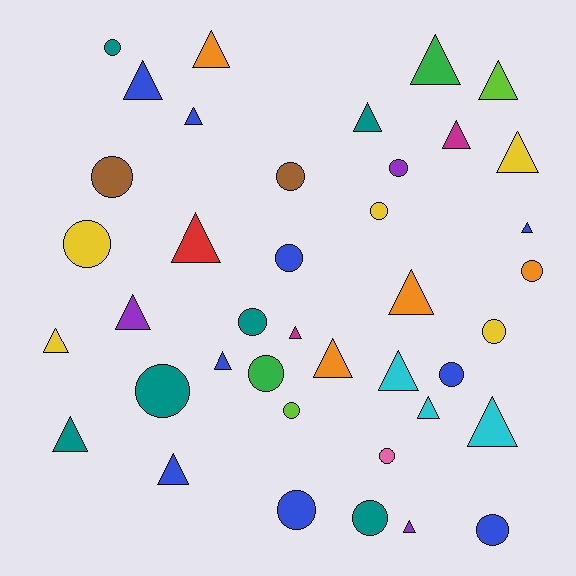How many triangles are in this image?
There are 22 triangles.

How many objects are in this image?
There are 40 objects.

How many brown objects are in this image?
There are 2 brown objects.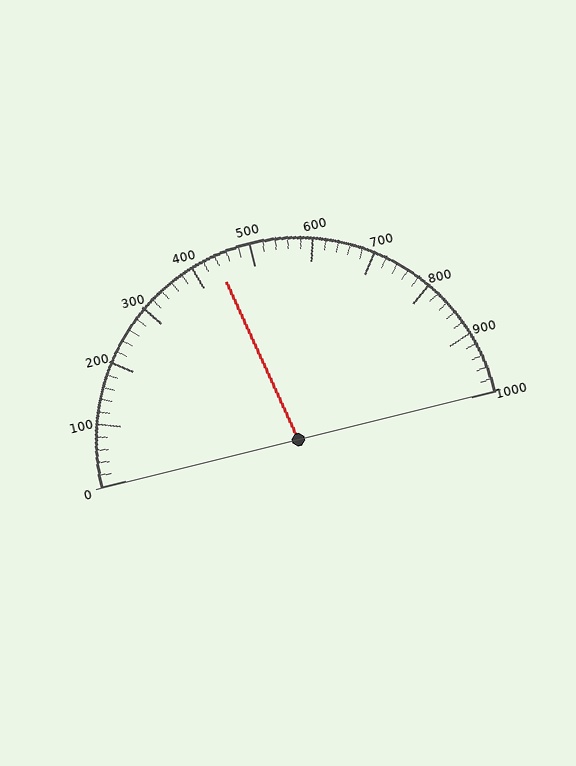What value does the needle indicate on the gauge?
The needle indicates approximately 440.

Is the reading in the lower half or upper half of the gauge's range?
The reading is in the lower half of the range (0 to 1000).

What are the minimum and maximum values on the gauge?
The gauge ranges from 0 to 1000.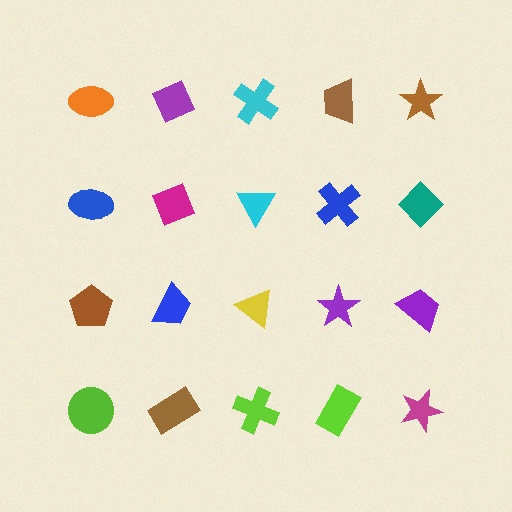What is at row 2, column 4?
A blue cross.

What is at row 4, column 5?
A magenta star.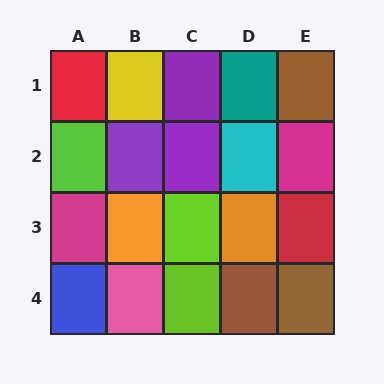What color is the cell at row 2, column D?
Cyan.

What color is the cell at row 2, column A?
Lime.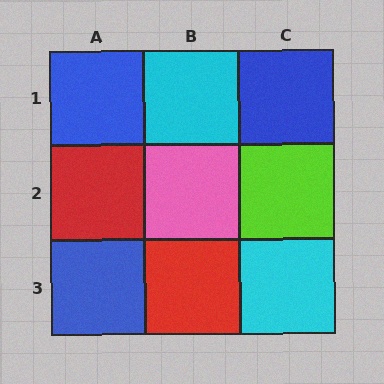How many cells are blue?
3 cells are blue.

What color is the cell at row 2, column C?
Lime.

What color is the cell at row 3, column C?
Cyan.